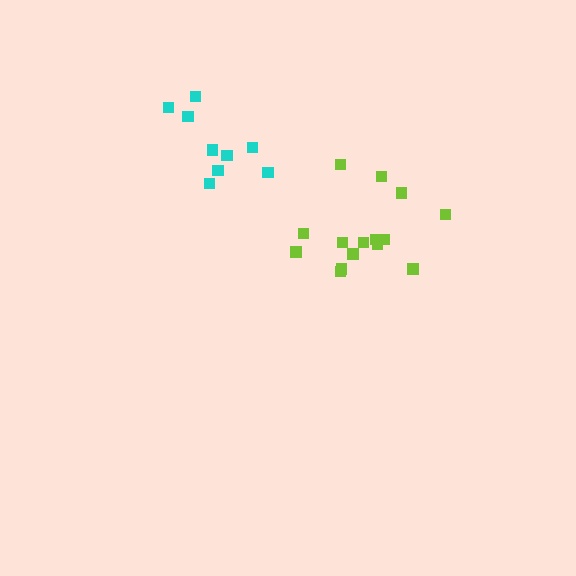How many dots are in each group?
Group 1: 15 dots, Group 2: 9 dots (24 total).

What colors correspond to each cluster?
The clusters are colored: lime, cyan.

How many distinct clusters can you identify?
There are 2 distinct clusters.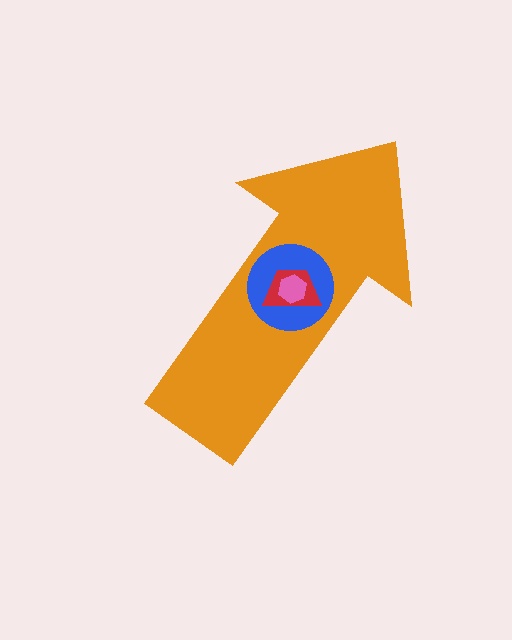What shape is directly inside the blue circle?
The red trapezoid.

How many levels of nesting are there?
4.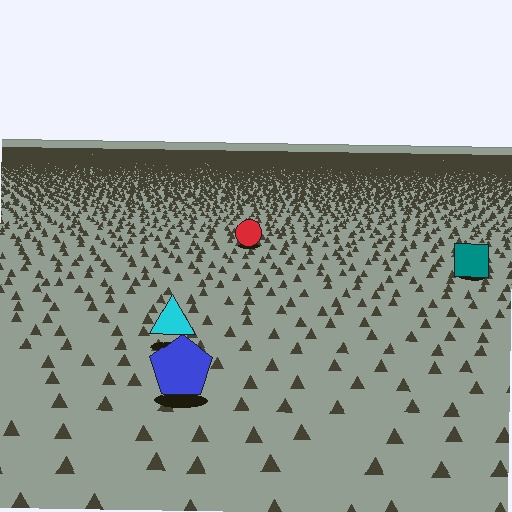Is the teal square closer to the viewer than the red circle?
Yes. The teal square is closer — you can tell from the texture gradient: the ground texture is coarser near it.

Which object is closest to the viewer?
The blue pentagon is closest. The texture marks near it are larger and more spread out.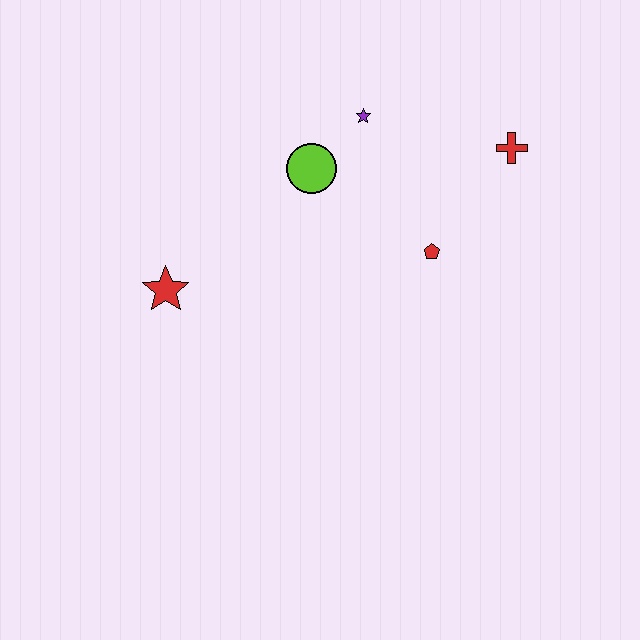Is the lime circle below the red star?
No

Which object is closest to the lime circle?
The purple star is closest to the lime circle.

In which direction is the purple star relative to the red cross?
The purple star is to the left of the red cross.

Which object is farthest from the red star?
The red cross is farthest from the red star.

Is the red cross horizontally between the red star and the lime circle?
No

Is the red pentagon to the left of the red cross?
Yes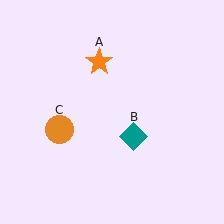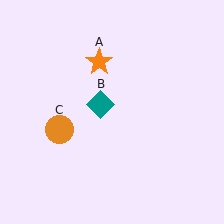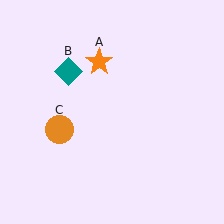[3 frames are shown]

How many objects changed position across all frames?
1 object changed position: teal diamond (object B).